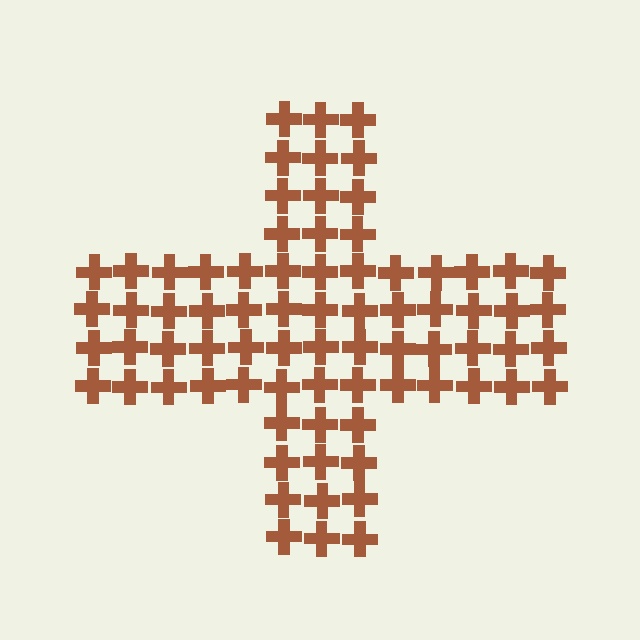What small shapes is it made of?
It is made of small crosses.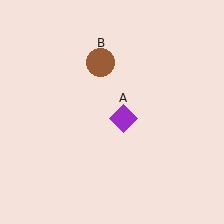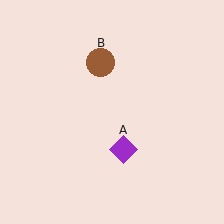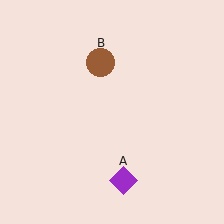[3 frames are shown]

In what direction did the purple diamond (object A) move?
The purple diamond (object A) moved down.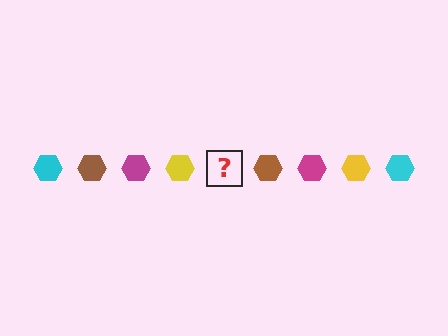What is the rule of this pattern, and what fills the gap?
The rule is that the pattern cycles through cyan, brown, magenta, yellow hexagons. The gap should be filled with a cyan hexagon.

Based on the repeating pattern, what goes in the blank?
The blank should be a cyan hexagon.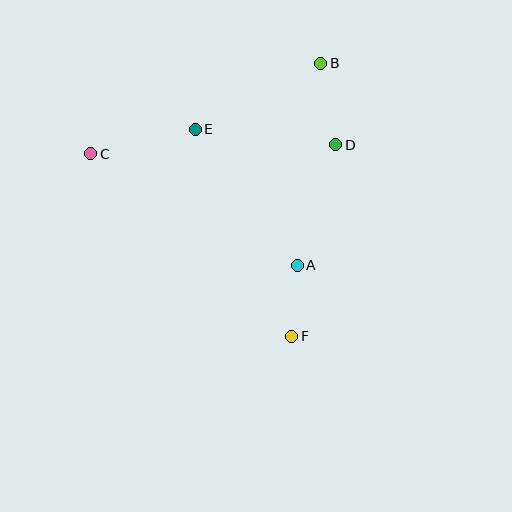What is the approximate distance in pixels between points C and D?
The distance between C and D is approximately 246 pixels.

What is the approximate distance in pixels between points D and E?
The distance between D and E is approximately 142 pixels.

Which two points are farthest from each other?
Points B and F are farthest from each other.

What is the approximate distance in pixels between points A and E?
The distance between A and E is approximately 170 pixels.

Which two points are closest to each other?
Points A and F are closest to each other.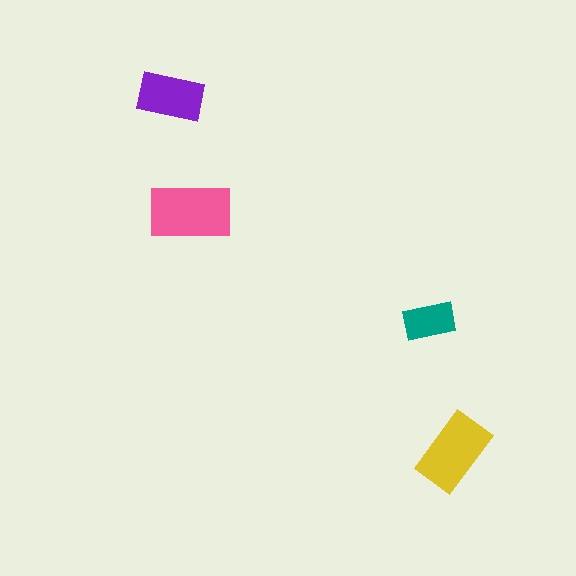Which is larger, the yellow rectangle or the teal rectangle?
The yellow one.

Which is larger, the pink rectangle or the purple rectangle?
The pink one.